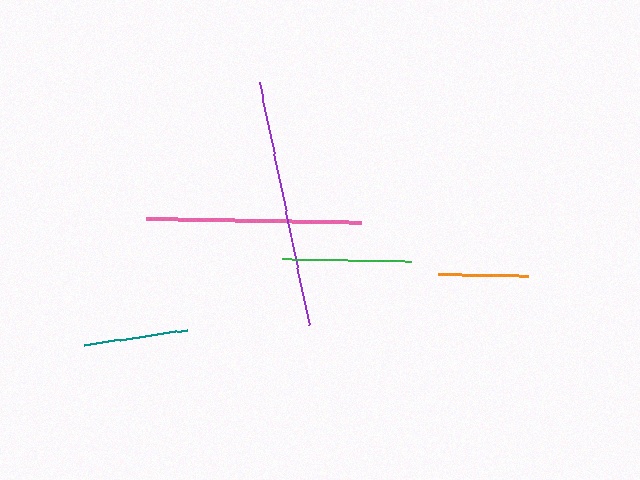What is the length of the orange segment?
The orange segment is approximately 90 pixels long.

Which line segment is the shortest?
The orange line is the shortest at approximately 90 pixels.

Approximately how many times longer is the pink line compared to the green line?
The pink line is approximately 1.7 times the length of the green line.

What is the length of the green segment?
The green segment is approximately 129 pixels long.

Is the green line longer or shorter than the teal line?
The green line is longer than the teal line.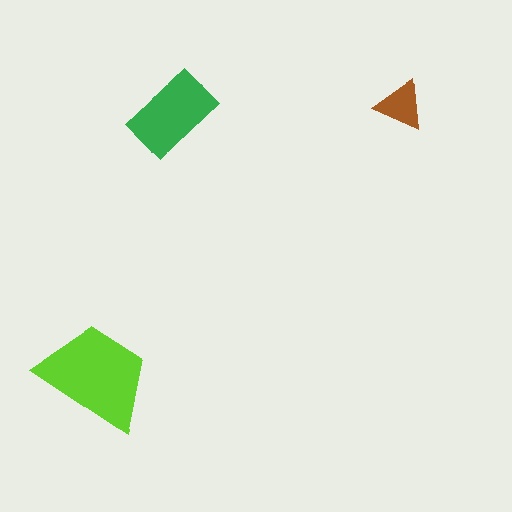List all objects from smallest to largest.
The brown triangle, the green rectangle, the lime trapezoid.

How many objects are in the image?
There are 3 objects in the image.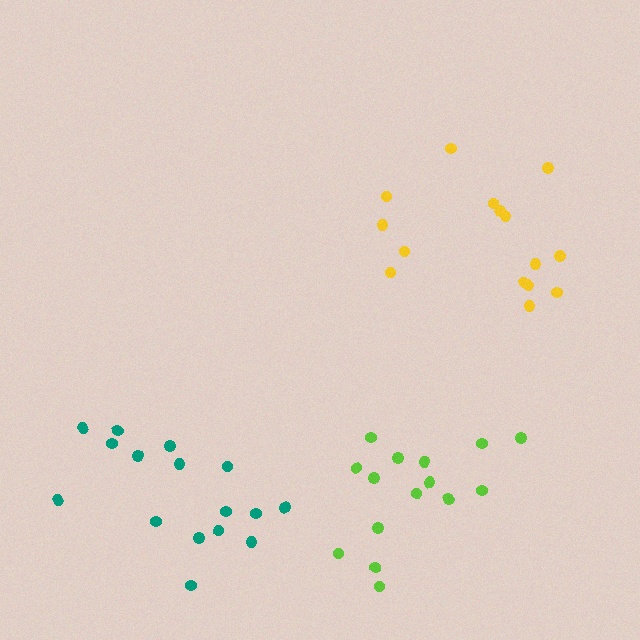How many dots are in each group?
Group 1: 16 dots, Group 2: 15 dots, Group 3: 15 dots (46 total).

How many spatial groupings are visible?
There are 3 spatial groupings.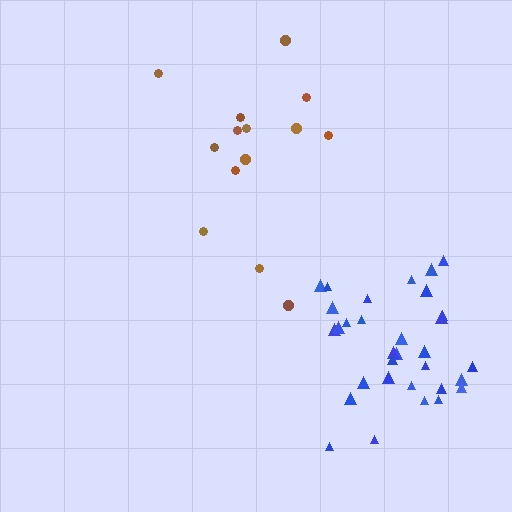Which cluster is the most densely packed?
Blue.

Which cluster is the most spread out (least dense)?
Brown.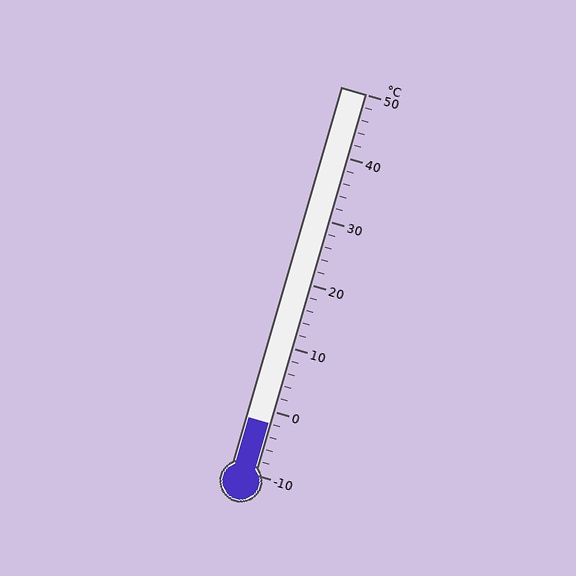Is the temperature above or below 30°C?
The temperature is below 30°C.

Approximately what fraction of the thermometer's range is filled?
The thermometer is filled to approximately 15% of its range.